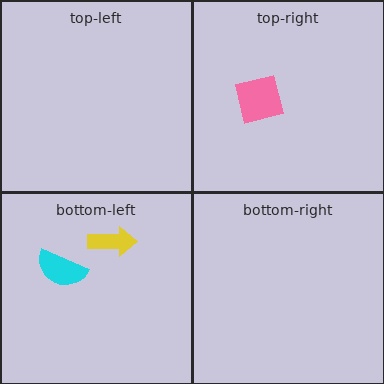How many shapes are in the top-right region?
1.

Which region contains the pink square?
The top-right region.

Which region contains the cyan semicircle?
The bottom-left region.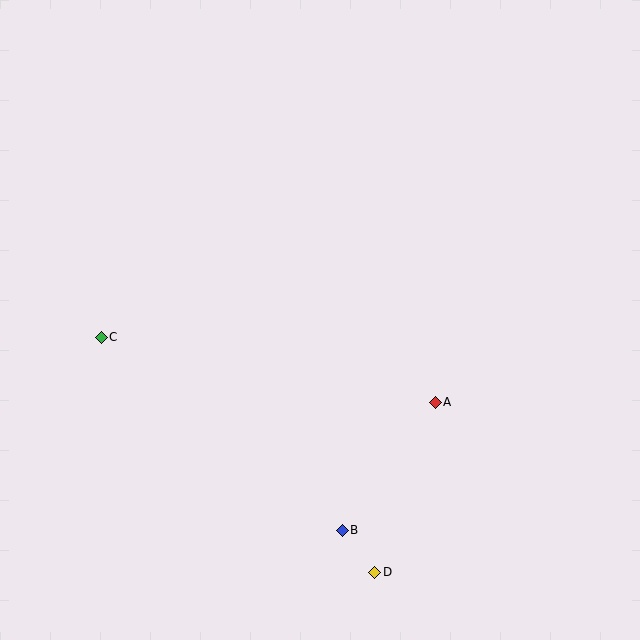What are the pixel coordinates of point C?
Point C is at (101, 337).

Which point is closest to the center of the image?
Point A at (435, 402) is closest to the center.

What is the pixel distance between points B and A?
The distance between B and A is 158 pixels.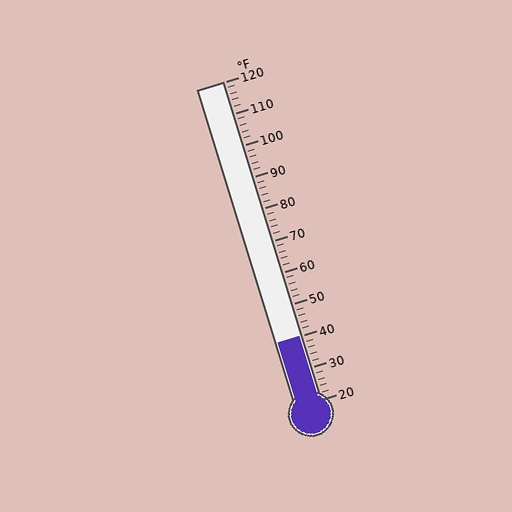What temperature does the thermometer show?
The thermometer shows approximately 40°F.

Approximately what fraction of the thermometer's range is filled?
The thermometer is filled to approximately 20% of its range.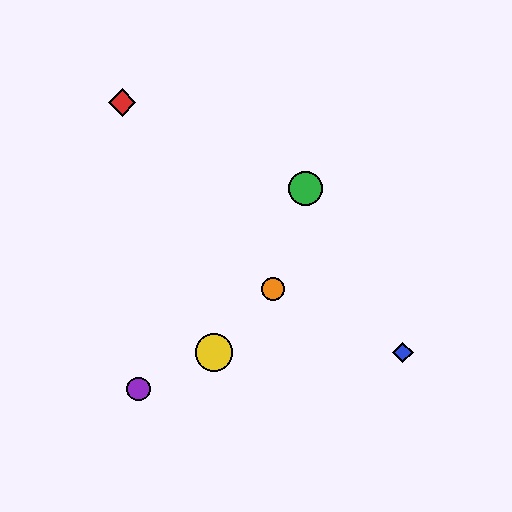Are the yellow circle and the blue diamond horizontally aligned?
Yes, both are at y≈353.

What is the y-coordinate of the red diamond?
The red diamond is at y≈102.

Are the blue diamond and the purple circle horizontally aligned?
No, the blue diamond is at y≈353 and the purple circle is at y≈389.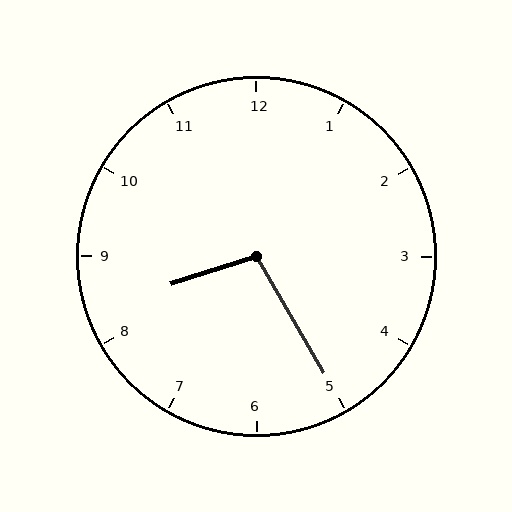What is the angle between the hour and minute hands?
Approximately 102 degrees.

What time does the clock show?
8:25.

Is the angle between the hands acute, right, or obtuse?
It is obtuse.